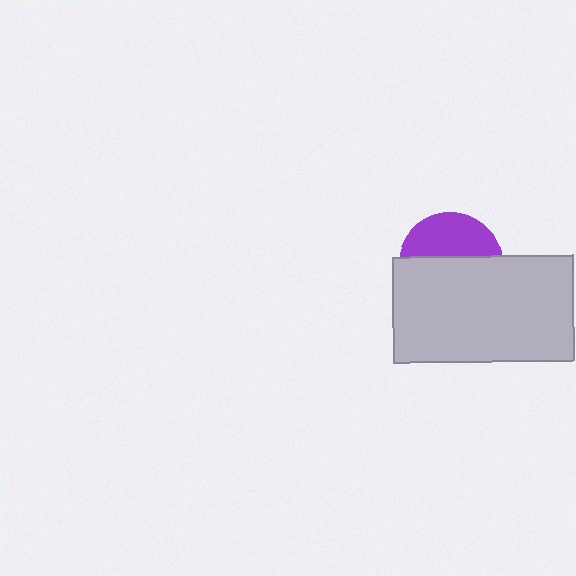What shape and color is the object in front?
The object in front is a light gray rectangle.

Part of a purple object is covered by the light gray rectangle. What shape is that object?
It is a circle.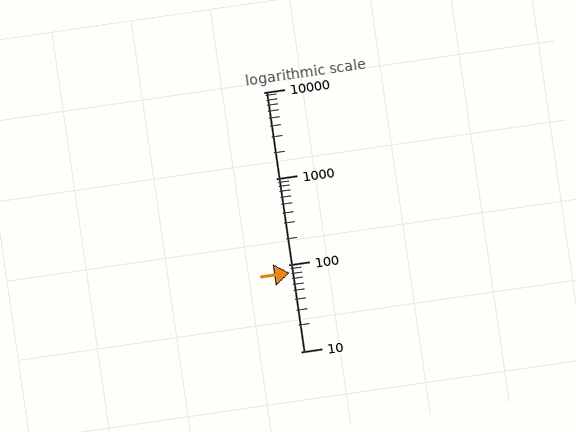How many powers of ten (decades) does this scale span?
The scale spans 3 decades, from 10 to 10000.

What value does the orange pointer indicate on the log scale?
The pointer indicates approximately 82.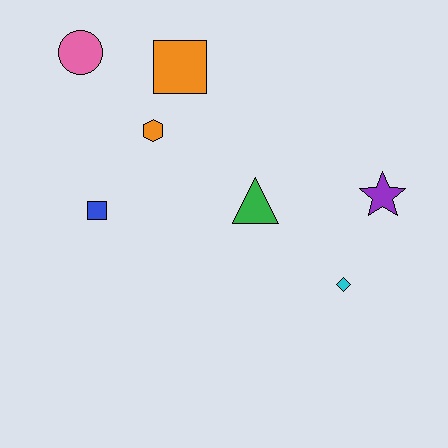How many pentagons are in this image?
There are no pentagons.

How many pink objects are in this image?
There is 1 pink object.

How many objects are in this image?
There are 7 objects.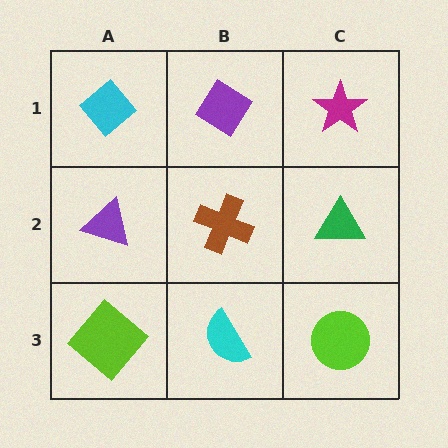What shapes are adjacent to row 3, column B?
A brown cross (row 2, column B), a lime diamond (row 3, column A), a lime circle (row 3, column C).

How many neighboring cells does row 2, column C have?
3.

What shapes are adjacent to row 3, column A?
A purple triangle (row 2, column A), a cyan semicircle (row 3, column B).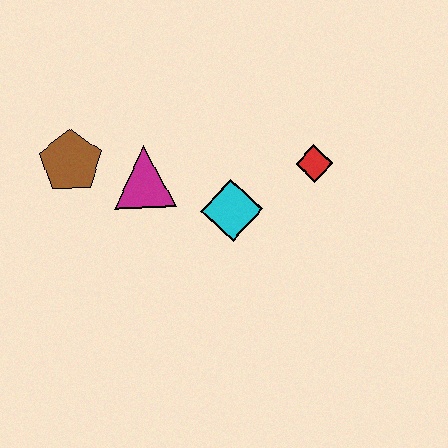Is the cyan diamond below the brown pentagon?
Yes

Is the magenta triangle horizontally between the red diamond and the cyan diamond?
No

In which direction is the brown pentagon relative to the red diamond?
The brown pentagon is to the left of the red diamond.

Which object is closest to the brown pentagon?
The magenta triangle is closest to the brown pentagon.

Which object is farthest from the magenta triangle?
The red diamond is farthest from the magenta triangle.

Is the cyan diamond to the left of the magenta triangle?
No